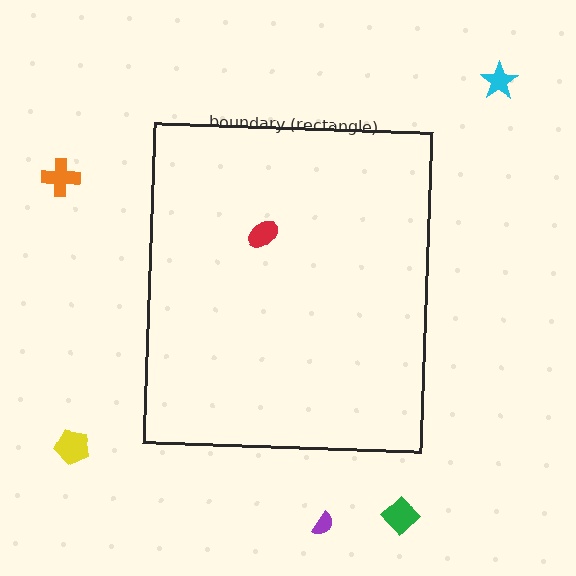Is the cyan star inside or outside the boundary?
Outside.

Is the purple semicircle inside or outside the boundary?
Outside.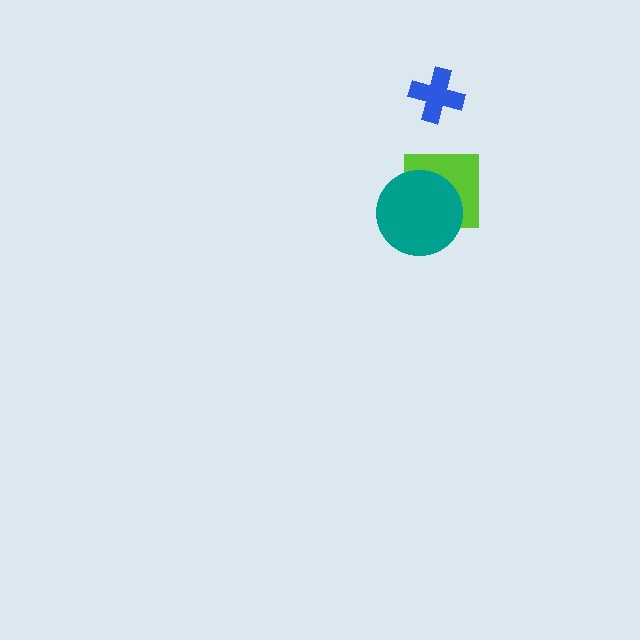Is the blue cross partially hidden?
No, no other shape covers it.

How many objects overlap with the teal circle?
1 object overlaps with the teal circle.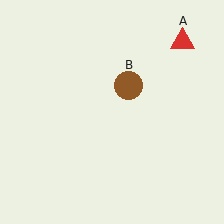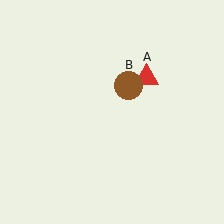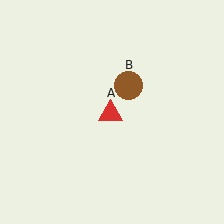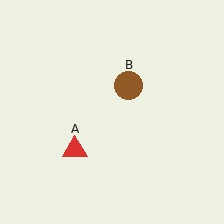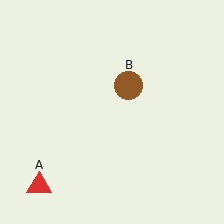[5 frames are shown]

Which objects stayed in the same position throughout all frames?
Brown circle (object B) remained stationary.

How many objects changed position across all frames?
1 object changed position: red triangle (object A).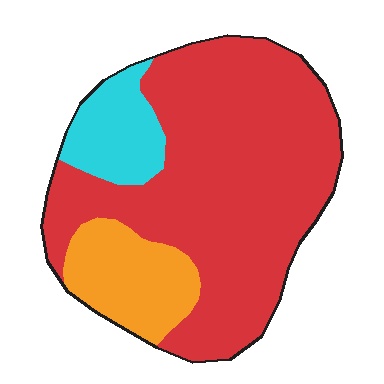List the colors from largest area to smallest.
From largest to smallest: red, orange, cyan.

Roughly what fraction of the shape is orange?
Orange covers around 15% of the shape.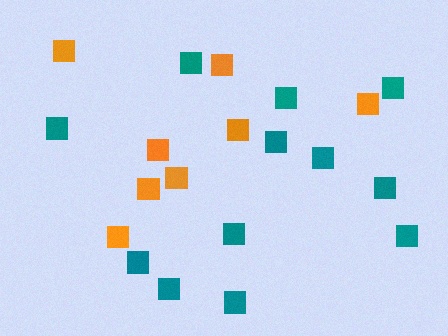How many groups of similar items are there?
There are 2 groups: one group of teal squares (12) and one group of orange squares (8).